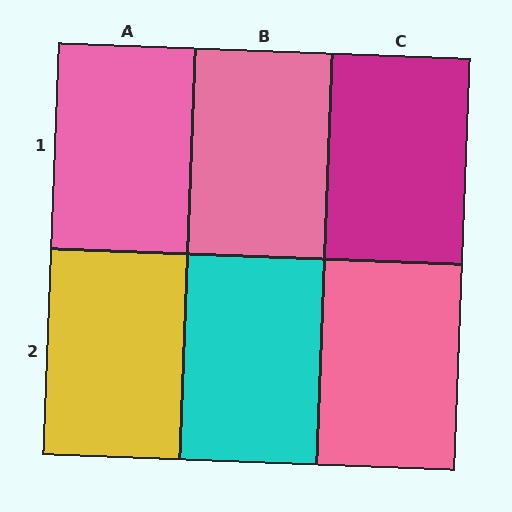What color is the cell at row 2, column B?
Cyan.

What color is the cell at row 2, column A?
Yellow.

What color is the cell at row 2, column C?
Pink.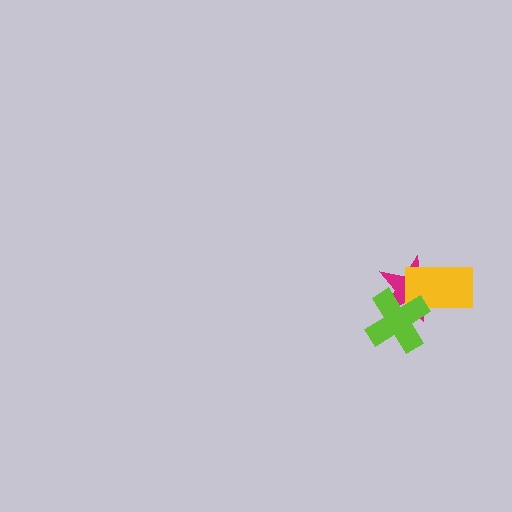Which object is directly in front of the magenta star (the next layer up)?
The yellow rectangle is directly in front of the magenta star.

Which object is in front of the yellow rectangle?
The lime cross is in front of the yellow rectangle.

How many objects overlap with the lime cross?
2 objects overlap with the lime cross.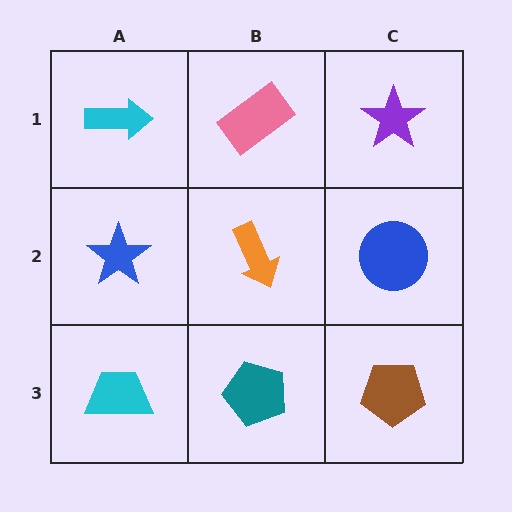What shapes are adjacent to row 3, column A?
A blue star (row 2, column A), a teal pentagon (row 3, column B).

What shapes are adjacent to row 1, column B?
An orange arrow (row 2, column B), a cyan arrow (row 1, column A), a purple star (row 1, column C).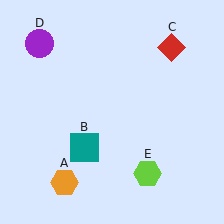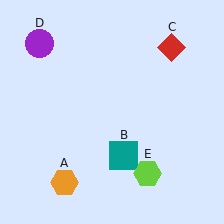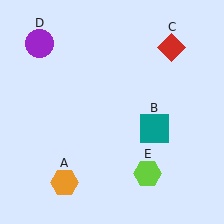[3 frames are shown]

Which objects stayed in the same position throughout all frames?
Orange hexagon (object A) and red diamond (object C) and purple circle (object D) and lime hexagon (object E) remained stationary.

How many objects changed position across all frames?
1 object changed position: teal square (object B).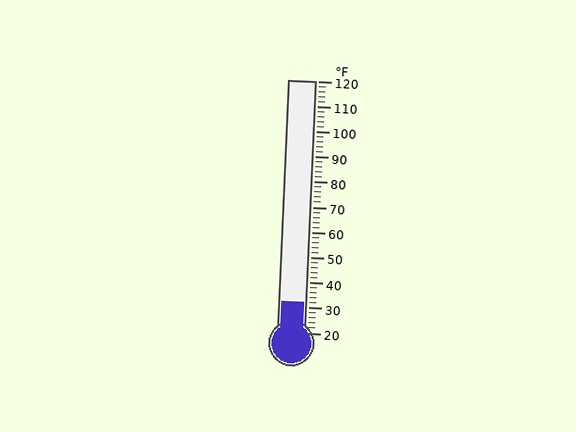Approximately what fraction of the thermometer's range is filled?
The thermometer is filled to approximately 10% of its range.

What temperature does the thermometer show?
The thermometer shows approximately 32°F.